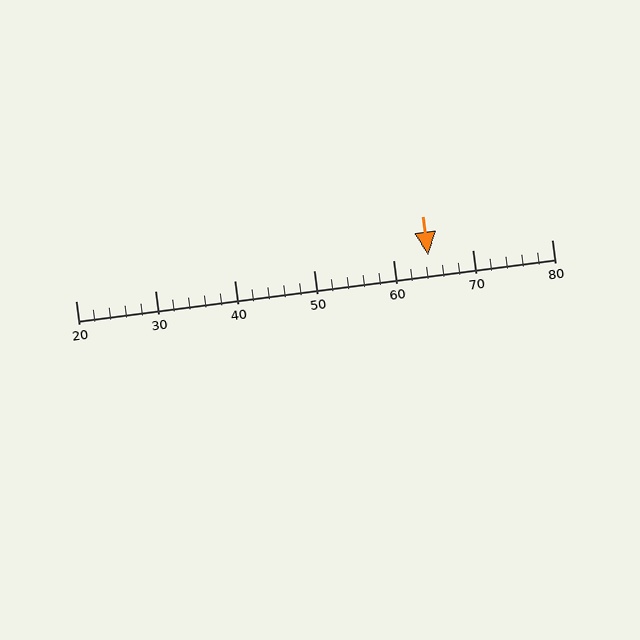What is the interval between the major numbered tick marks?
The major tick marks are spaced 10 units apart.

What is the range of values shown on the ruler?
The ruler shows values from 20 to 80.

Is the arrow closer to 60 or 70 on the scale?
The arrow is closer to 60.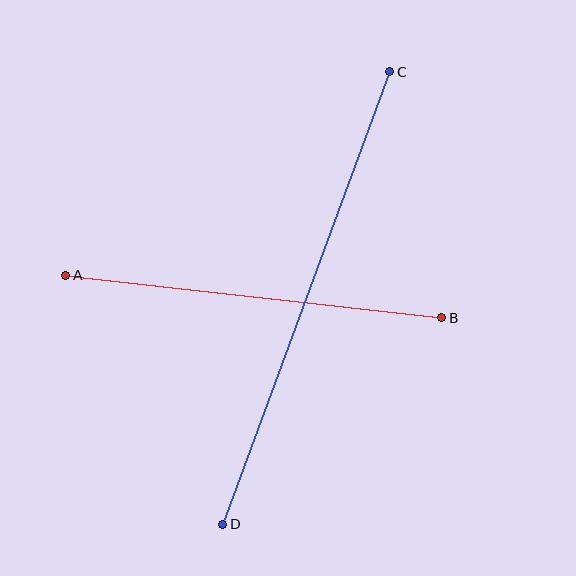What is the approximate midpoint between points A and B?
The midpoint is at approximately (254, 297) pixels.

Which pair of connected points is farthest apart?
Points C and D are farthest apart.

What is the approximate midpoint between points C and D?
The midpoint is at approximately (306, 298) pixels.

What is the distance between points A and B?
The distance is approximately 378 pixels.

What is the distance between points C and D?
The distance is approximately 482 pixels.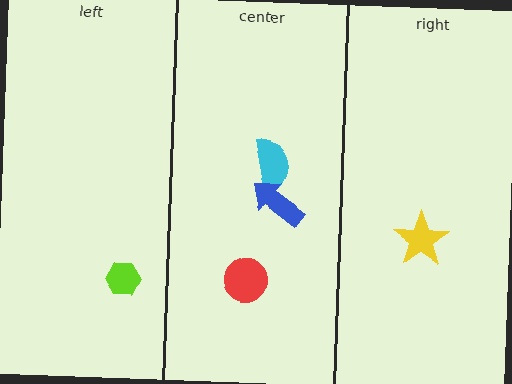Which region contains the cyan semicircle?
The center region.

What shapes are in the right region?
The yellow star.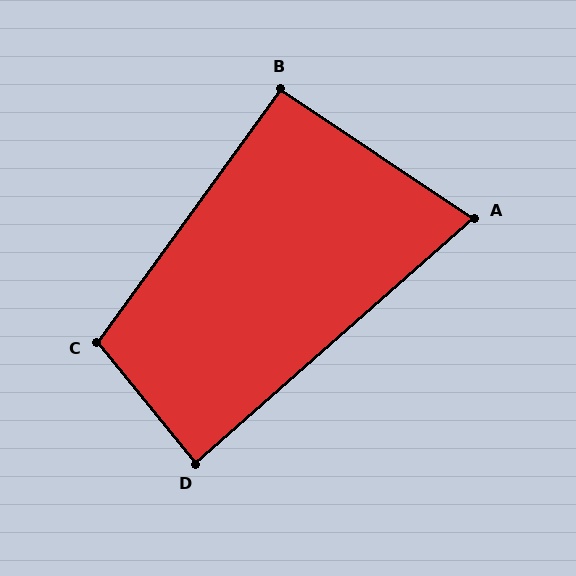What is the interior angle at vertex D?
Approximately 88 degrees (approximately right).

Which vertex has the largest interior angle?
C, at approximately 105 degrees.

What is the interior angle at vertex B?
Approximately 92 degrees (approximately right).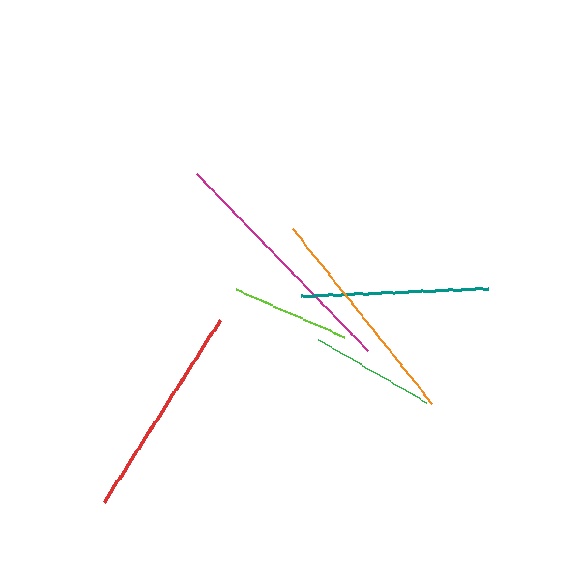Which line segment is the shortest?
The lime line is the shortest at approximately 118 pixels.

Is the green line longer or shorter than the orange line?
The orange line is longer than the green line.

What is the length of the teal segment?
The teal segment is approximately 188 pixels long.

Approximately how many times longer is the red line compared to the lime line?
The red line is approximately 1.8 times the length of the lime line.